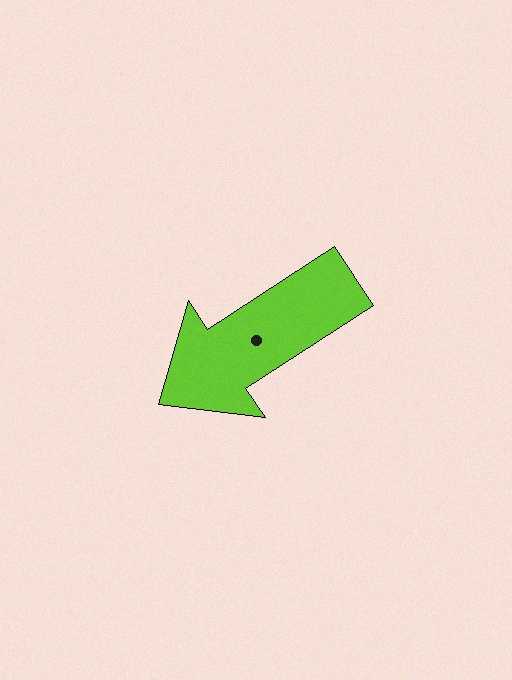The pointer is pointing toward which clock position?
Roughly 8 o'clock.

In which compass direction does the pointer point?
Southwest.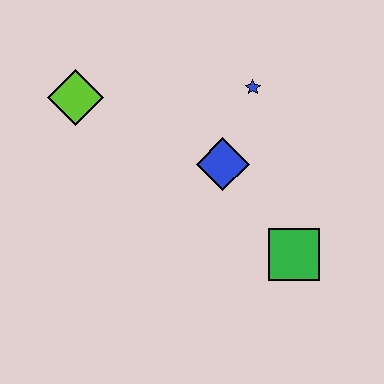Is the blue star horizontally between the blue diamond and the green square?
Yes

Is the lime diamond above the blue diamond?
Yes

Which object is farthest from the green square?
The lime diamond is farthest from the green square.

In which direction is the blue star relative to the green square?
The blue star is above the green square.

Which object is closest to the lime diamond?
The blue diamond is closest to the lime diamond.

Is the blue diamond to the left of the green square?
Yes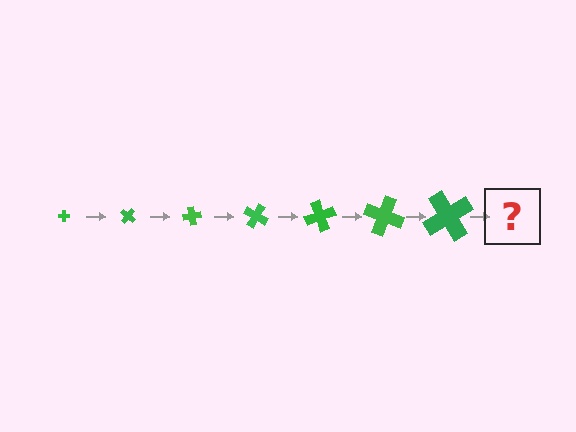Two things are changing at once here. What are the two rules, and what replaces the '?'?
The two rules are that the cross grows larger each step and it rotates 40 degrees each step. The '?' should be a cross, larger than the previous one and rotated 280 degrees from the start.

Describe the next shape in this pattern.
It should be a cross, larger than the previous one and rotated 280 degrees from the start.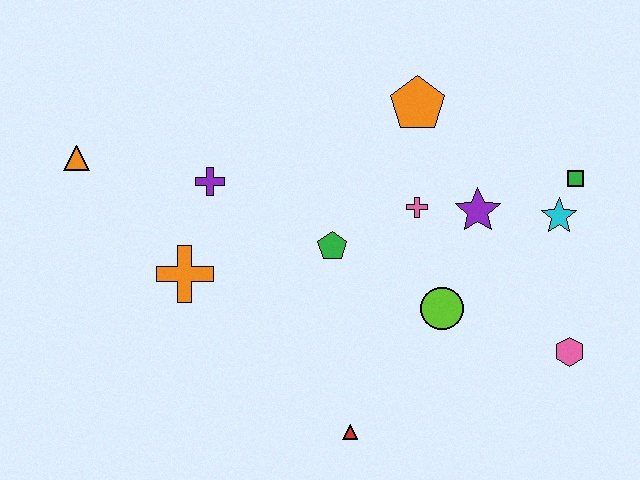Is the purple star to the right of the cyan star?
No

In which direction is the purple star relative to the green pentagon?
The purple star is to the right of the green pentagon.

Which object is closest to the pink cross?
The purple star is closest to the pink cross.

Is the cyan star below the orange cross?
No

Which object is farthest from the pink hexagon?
The orange triangle is farthest from the pink hexagon.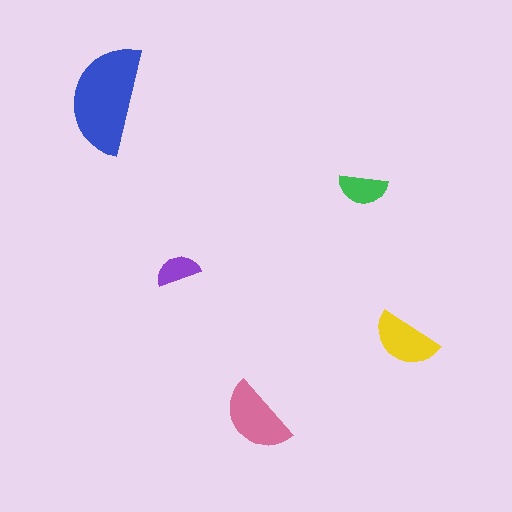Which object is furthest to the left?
The blue semicircle is leftmost.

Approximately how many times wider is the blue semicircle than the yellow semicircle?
About 1.5 times wider.